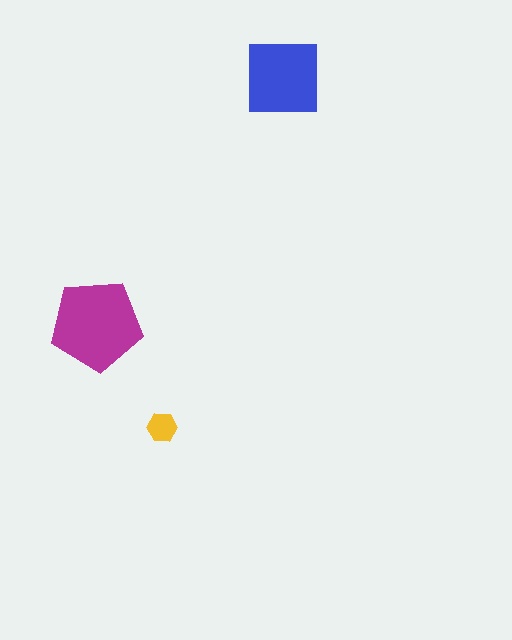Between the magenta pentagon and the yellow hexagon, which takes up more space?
The magenta pentagon.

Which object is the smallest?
The yellow hexagon.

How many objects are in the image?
There are 3 objects in the image.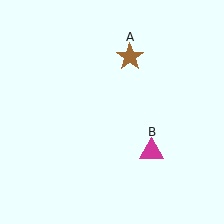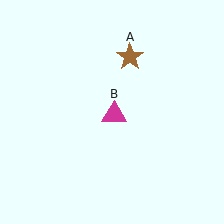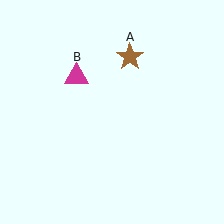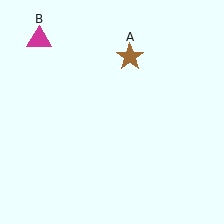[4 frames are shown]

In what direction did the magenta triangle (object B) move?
The magenta triangle (object B) moved up and to the left.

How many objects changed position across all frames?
1 object changed position: magenta triangle (object B).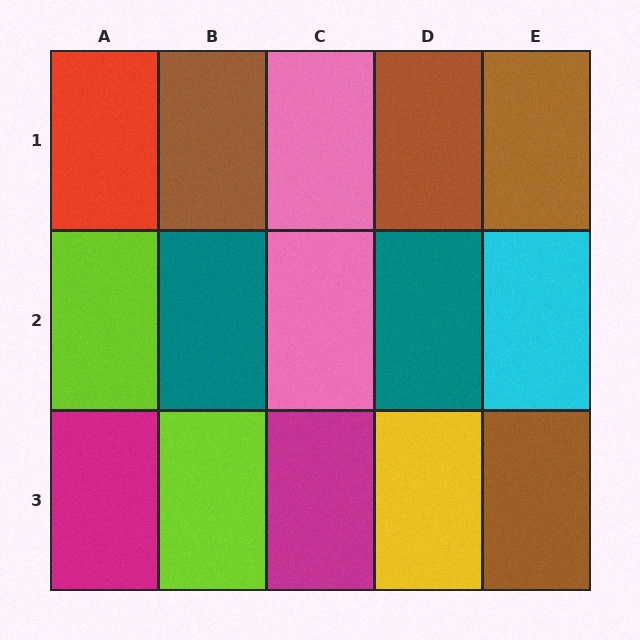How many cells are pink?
2 cells are pink.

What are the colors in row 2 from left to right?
Lime, teal, pink, teal, cyan.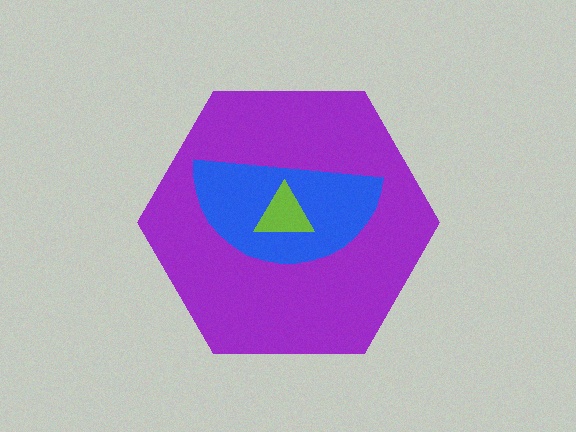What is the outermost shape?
The purple hexagon.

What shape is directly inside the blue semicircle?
The lime triangle.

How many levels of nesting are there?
3.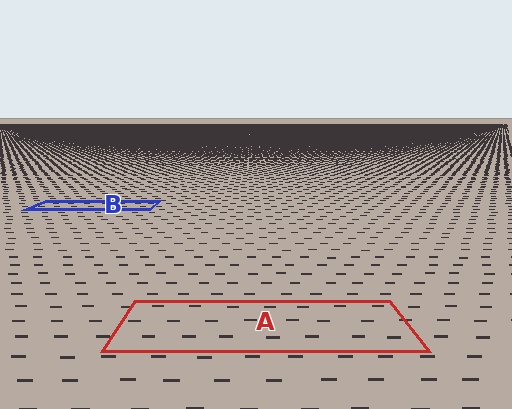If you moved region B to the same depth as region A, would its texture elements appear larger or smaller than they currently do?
They would appear larger. At a closer depth, the same texture elements are projected at a bigger on-screen size.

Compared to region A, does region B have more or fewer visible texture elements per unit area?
Region B has more texture elements per unit area — they are packed more densely because it is farther away.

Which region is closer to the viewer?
Region A is closer. The texture elements there are larger and more spread out.